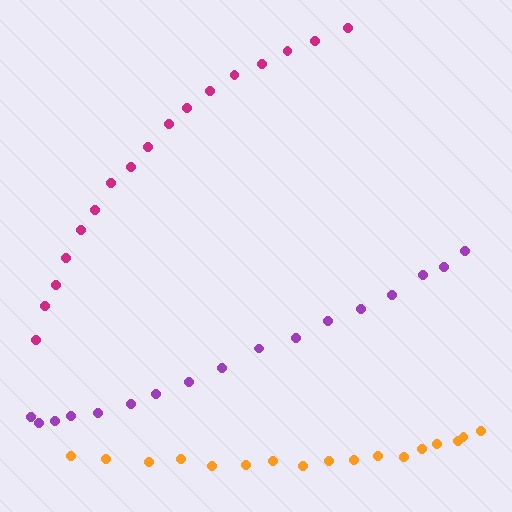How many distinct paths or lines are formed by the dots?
There are 3 distinct paths.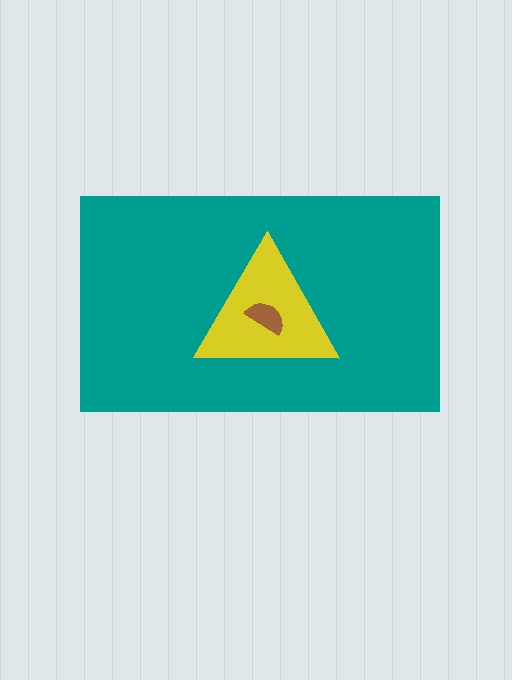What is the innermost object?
The brown semicircle.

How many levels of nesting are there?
3.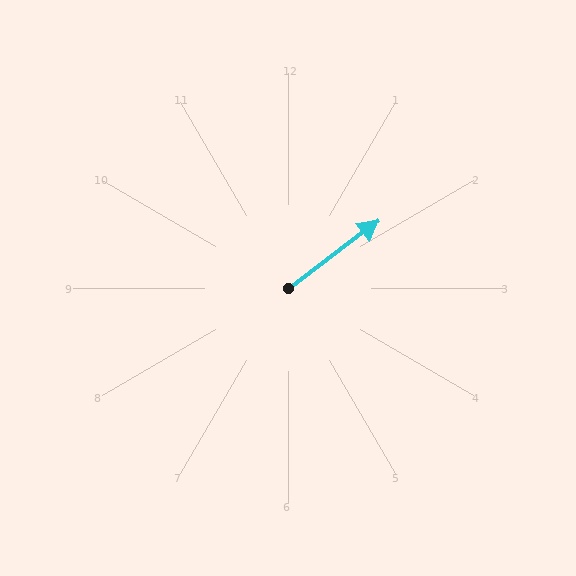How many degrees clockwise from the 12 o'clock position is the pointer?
Approximately 53 degrees.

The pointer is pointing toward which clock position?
Roughly 2 o'clock.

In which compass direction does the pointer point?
Northeast.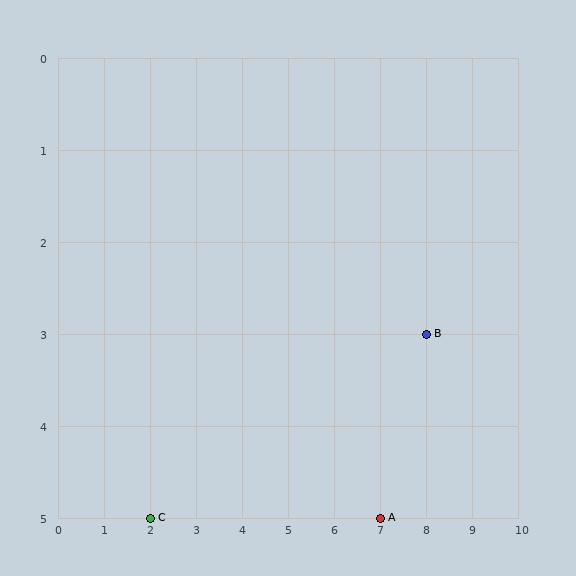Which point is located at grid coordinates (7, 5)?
Point A is at (7, 5).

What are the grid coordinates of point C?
Point C is at grid coordinates (2, 5).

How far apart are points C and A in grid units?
Points C and A are 5 columns apart.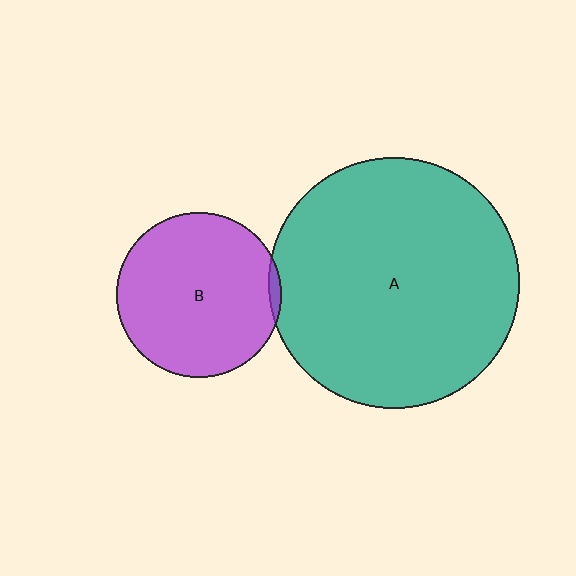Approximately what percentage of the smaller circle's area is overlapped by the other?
Approximately 5%.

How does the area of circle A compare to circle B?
Approximately 2.3 times.